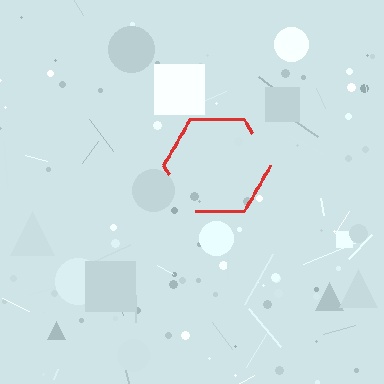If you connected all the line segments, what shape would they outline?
They would outline a hexagon.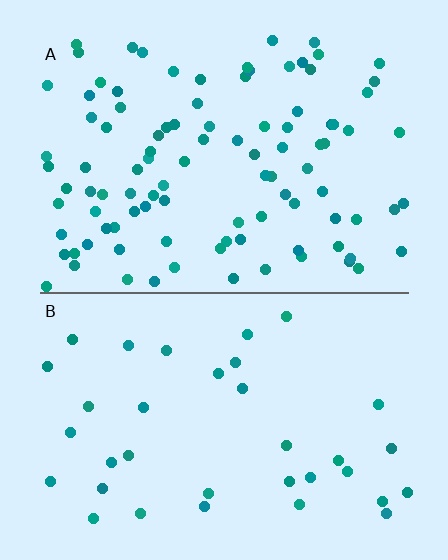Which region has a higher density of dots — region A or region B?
A (the top).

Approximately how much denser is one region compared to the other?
Approximately 2.9× — region A over region B.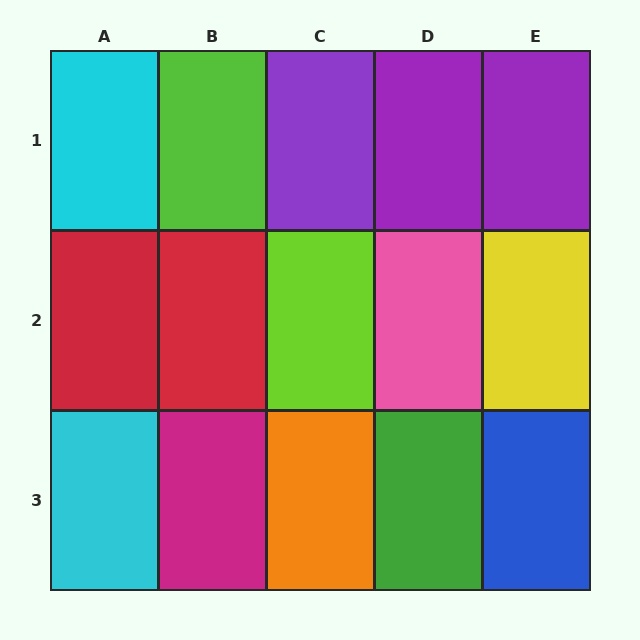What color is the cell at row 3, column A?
Cyan.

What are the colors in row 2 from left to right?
Red, red, lime, pink, yellow.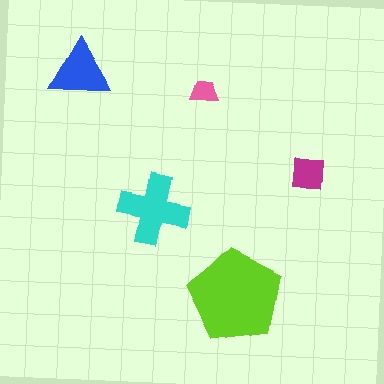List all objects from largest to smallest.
The lime pentagon, the cyan cross, the blue triangle, the magenta square, the pink trapezoid.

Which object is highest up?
The blue triangle is topmost.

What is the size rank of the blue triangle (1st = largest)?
3rd.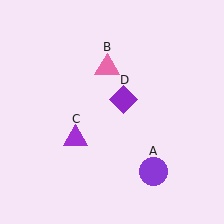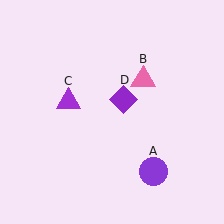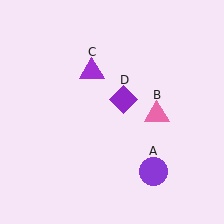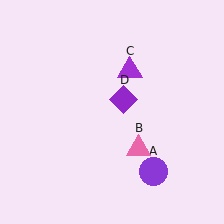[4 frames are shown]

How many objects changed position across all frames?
2 objects changed position: pink triangle (object B), purple triangle (object C).